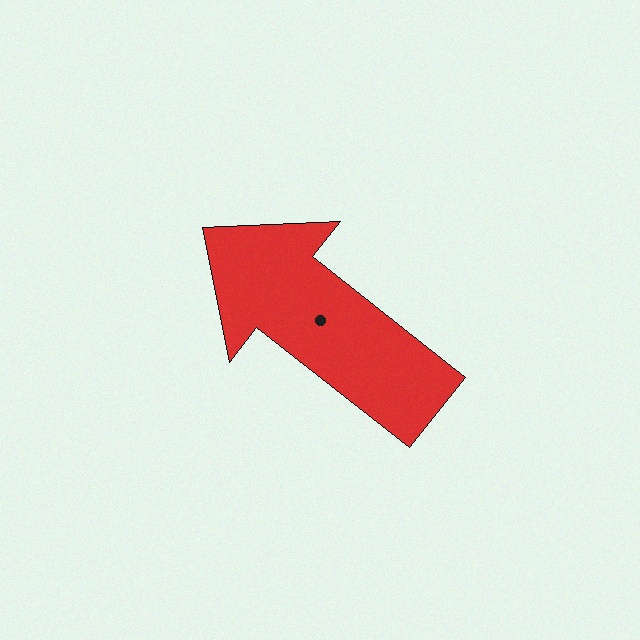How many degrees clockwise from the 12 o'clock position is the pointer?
Approximately 308 degrees.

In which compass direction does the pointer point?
Northwest.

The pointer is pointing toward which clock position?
Roughly 10 o'clock.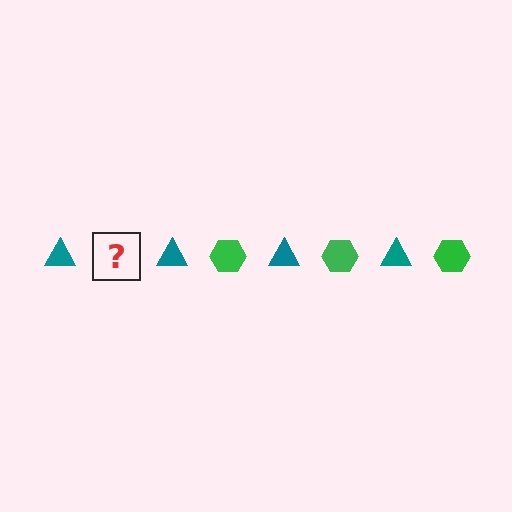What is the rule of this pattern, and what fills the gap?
The rule is that the pattern alternates between teal triangle and green hexagon. The gap should be filled with a green hexagon.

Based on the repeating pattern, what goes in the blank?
The blank should be a green hexagon.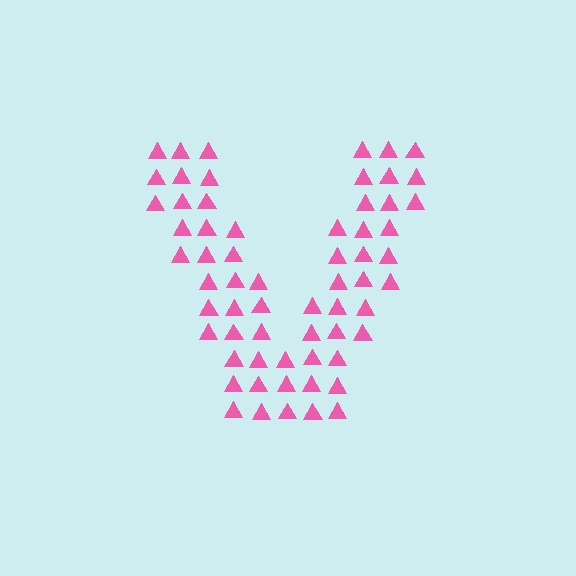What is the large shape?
The large shape is the letter V.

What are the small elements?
The small elements are triangles.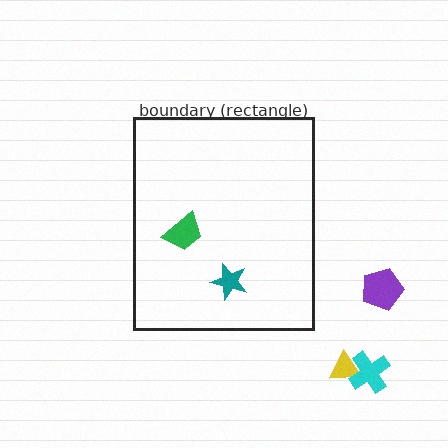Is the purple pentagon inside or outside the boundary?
Outside.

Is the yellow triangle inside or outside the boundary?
Outside.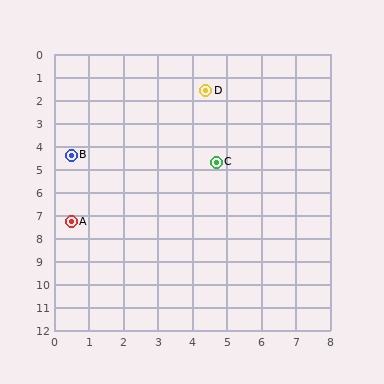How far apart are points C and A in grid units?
Points C and A are about 4.9 grid units apart.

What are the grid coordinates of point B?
Point B is at approximately (0.5, 4.4).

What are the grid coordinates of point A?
Point A is at approximately (0.5, 7.3).